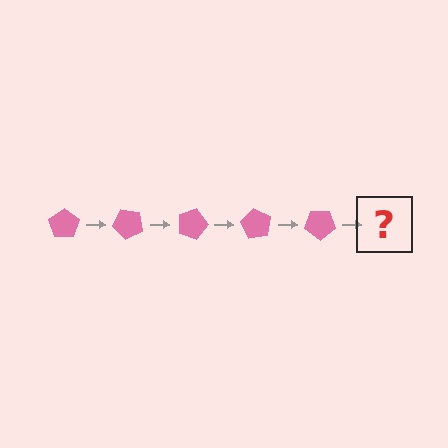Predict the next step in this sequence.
The next step is a pink pentagon rotated 225 degrees.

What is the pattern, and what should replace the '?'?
The pattern is that the pentagon rotates 45 degrees each step. The '?' should be a pink pentagon rotated 225 degrees.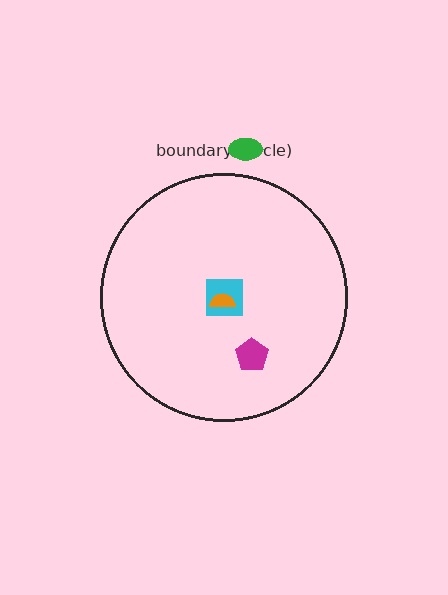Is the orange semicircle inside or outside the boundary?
Inside.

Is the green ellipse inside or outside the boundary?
Outside.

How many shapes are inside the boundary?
3 inside, 1 outside.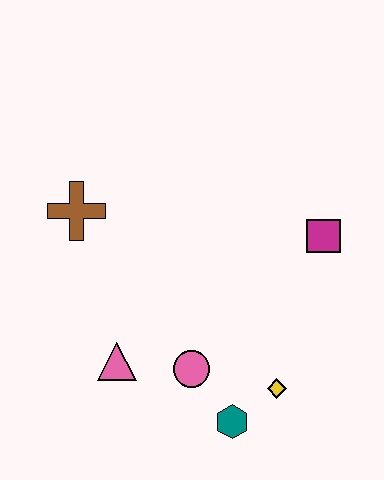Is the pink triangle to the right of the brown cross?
Yes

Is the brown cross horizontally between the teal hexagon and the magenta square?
No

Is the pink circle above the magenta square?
No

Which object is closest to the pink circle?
The teal hexagon is closest to the pink circle.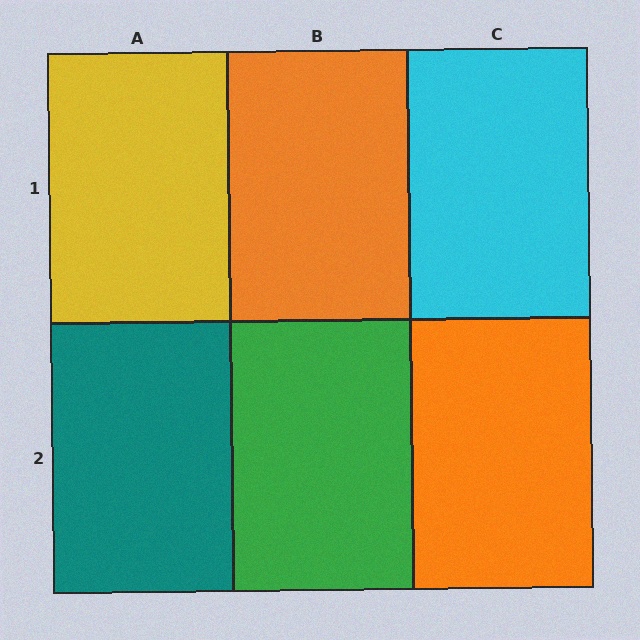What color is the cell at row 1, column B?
Orange.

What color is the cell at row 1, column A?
Yellow.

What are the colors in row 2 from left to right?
Teal, green, orange.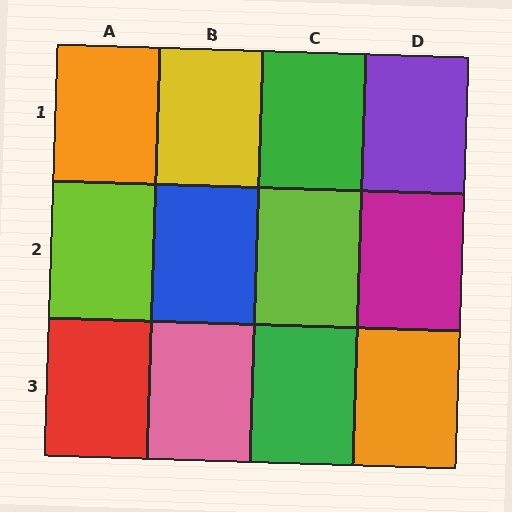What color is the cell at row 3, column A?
Red.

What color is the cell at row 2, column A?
Lime.